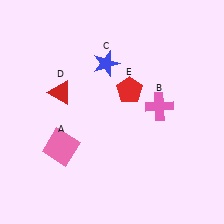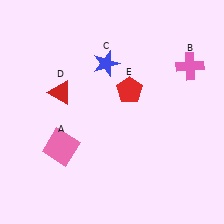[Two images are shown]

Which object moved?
The pink cross (B) moved up.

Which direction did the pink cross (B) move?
The pink cross (B) moved up.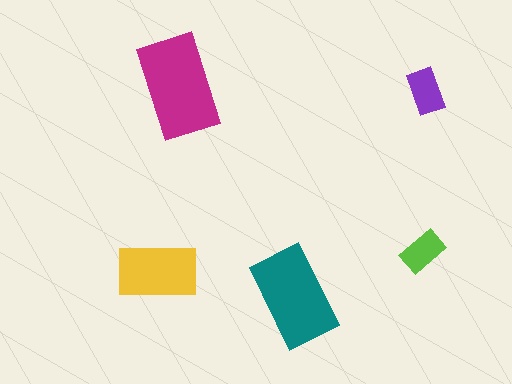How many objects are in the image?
There are 5 objects in the image.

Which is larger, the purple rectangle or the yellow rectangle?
The yellow one.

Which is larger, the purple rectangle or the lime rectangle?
The purple one.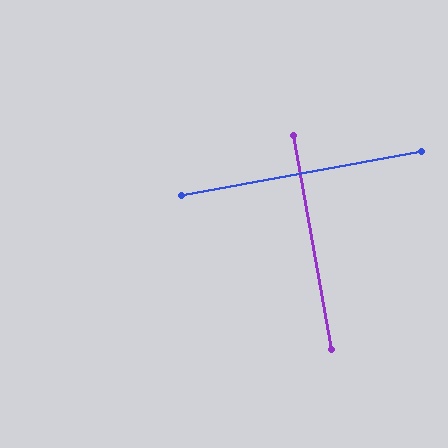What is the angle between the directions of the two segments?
Approximately 90 degrees.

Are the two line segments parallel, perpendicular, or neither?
Perpendicular — they meet at approximately 90°.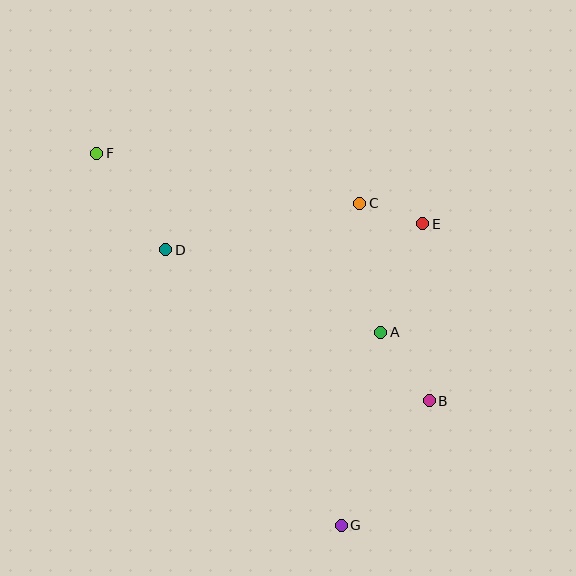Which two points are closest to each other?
Points C and E are closest to each other.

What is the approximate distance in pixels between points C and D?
The distance between C and D is approximately 199 pixels.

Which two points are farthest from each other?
Points F and G are farthest from each other.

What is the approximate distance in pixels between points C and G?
The distance between C and G is approximately 322 pixels.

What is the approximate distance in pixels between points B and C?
The distance between B and C is approximately 210 pixels.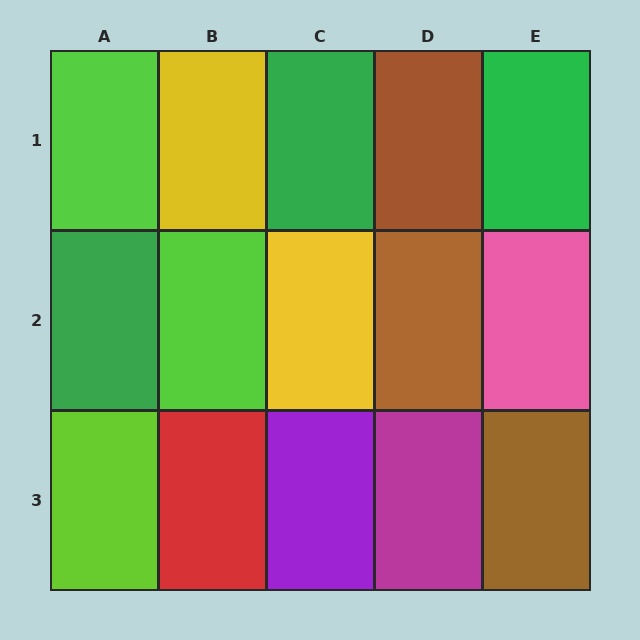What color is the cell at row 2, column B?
Lime.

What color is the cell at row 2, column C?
Yellow.